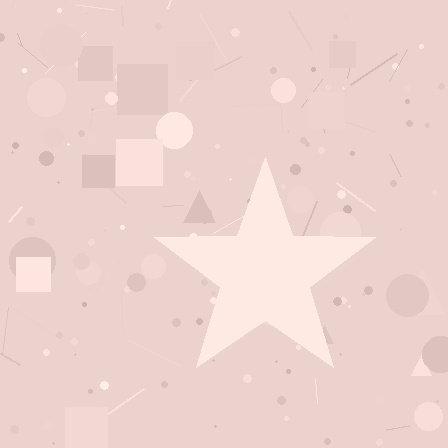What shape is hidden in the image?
A star is hidden in the image.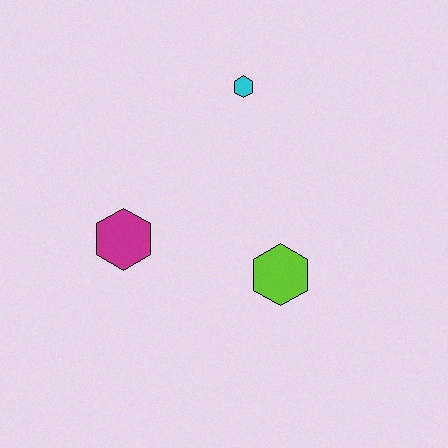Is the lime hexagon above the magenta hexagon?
No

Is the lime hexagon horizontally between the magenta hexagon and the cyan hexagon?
No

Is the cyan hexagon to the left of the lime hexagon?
Yes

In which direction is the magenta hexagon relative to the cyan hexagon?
The magenta hexagon is below the cyan hexagon.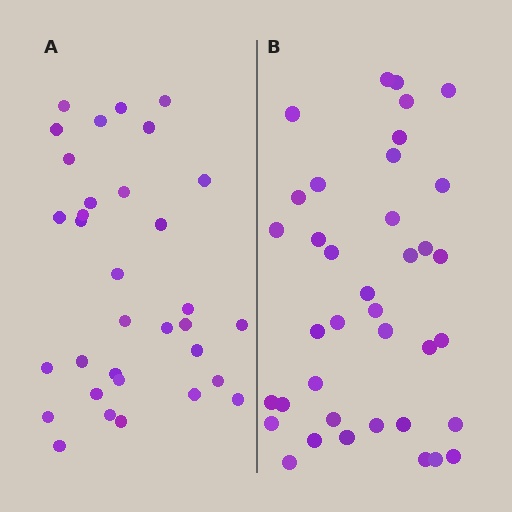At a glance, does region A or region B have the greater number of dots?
Region B (the right region) has more dots.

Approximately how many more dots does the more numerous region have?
Region B has about 5 more dots than region A.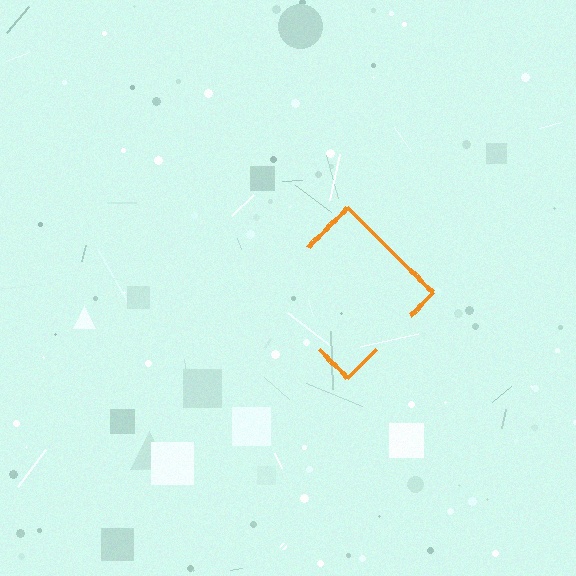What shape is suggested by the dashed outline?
The dashed outline suggests a diamond.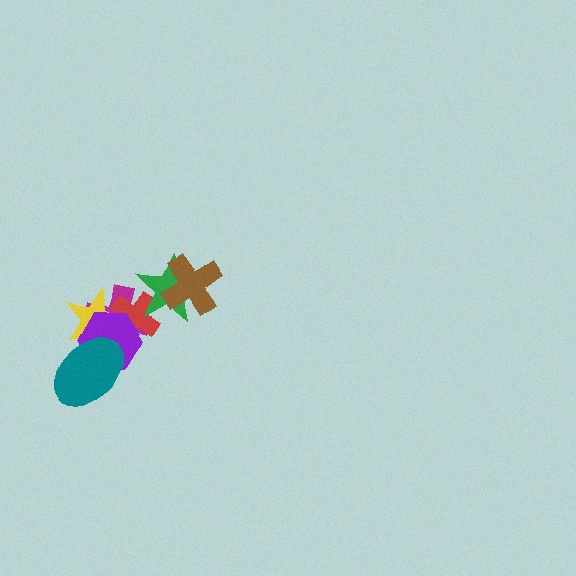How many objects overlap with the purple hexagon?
4 objects overlap with the purple hexagon.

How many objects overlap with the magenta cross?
5 objects overlap with the magenta cross.